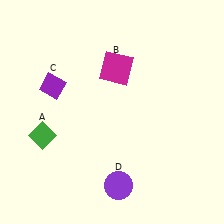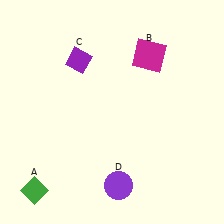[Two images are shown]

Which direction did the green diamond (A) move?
The green diamond (A) moved down.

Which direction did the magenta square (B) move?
The magenta square (B) moved right.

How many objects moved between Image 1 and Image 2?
3 objects moved between the two images.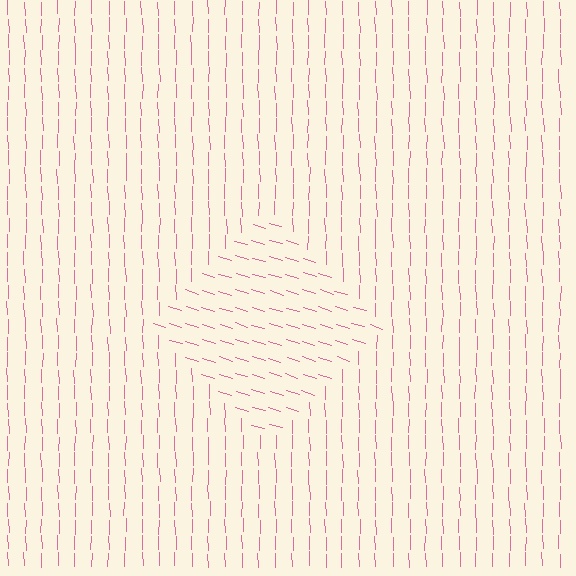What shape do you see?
I see a diamond.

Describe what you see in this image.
The image is filled with small pink line segments. A diamond region in the image has lines oriented differently from the surrounding lines, creating a visible texture boundary.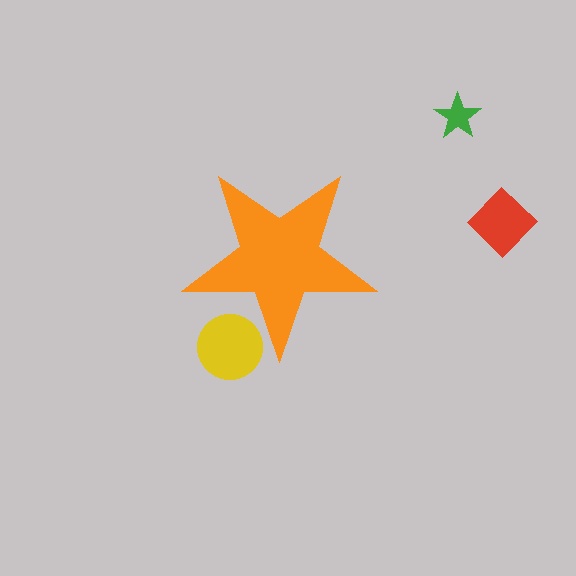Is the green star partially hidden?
No, the green star is fully visible.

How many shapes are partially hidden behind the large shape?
1 shape is partially hidden.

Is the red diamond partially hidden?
No, the red diamond is fully visible.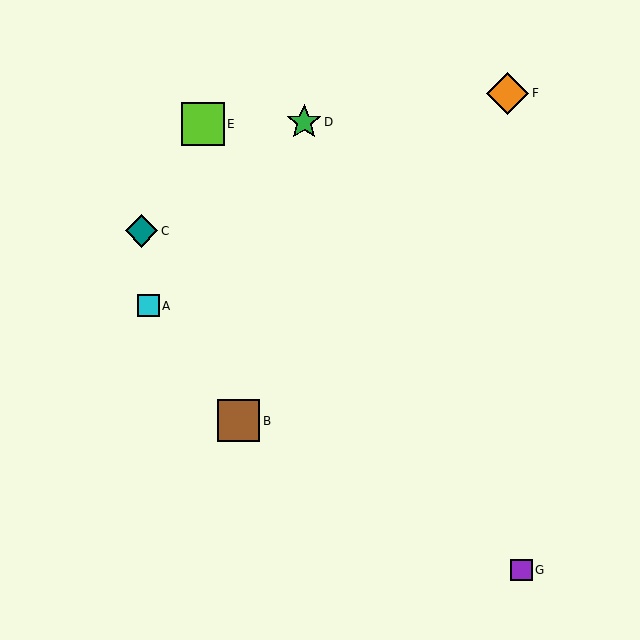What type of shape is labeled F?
Shape F is an orange diamond.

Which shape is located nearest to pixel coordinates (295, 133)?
The green star (labeled D) at (304, 122) is nearest to that location.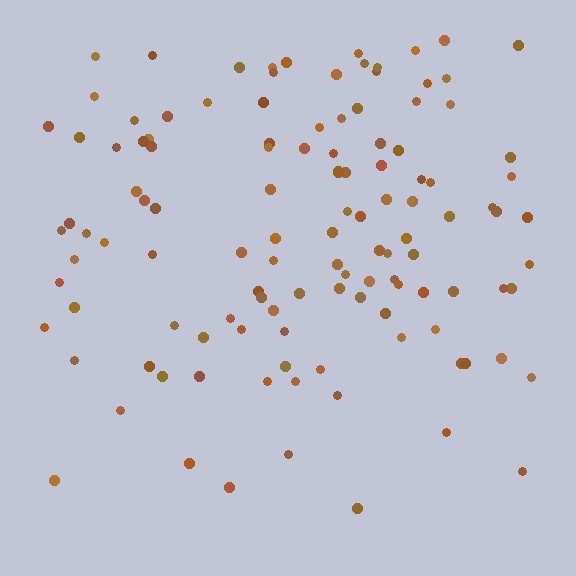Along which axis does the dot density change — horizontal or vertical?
Vertical.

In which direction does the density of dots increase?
From bottom to top, with the top side densest.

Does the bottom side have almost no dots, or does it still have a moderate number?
Still a moderate number, just noticeably fewer than the top.